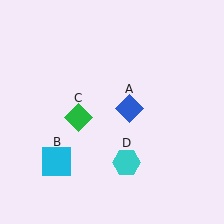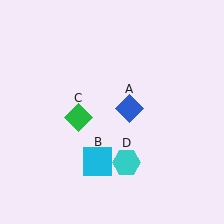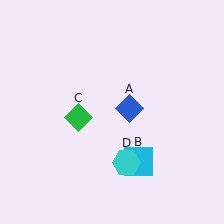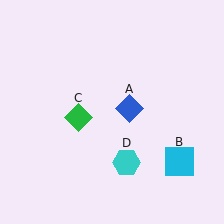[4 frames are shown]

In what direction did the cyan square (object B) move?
The cyan square (object B) moved right.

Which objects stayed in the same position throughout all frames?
Blue diamond (object A) and green diamond (object C) and cyan hexagon (object D) remained stationary.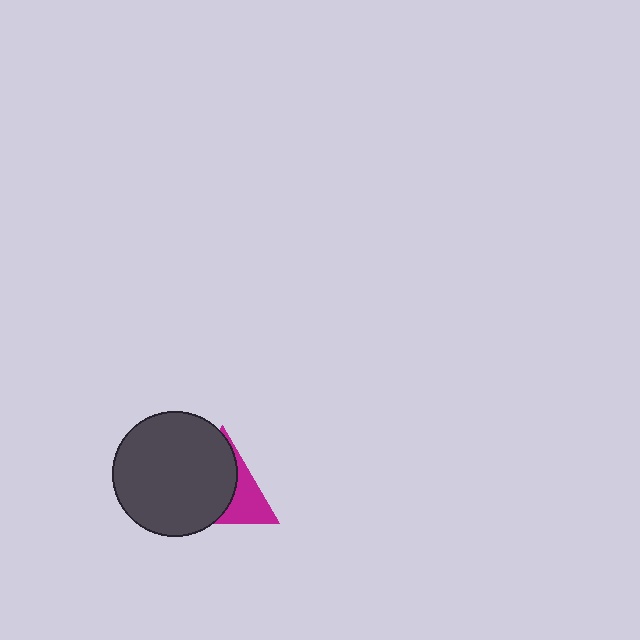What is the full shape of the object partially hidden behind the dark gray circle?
The partially hidden object is a magenta triangle.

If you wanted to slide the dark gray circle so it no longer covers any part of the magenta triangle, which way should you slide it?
Slide it left — that is the most direct way to separate the two shapes.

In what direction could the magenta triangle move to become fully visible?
The magenta triangle could move right. That would shift it out from behind the dark gray circle entirely.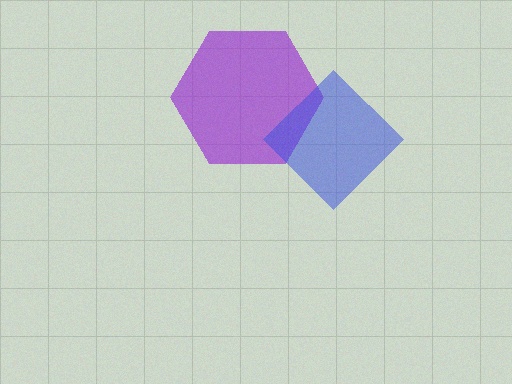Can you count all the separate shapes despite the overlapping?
Yes, there are 2 separate shapes.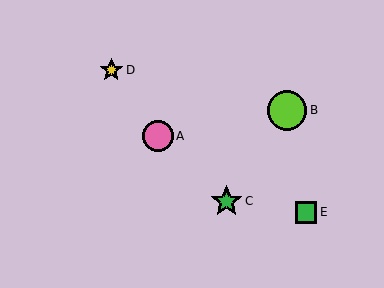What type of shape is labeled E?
Shape E is a green square.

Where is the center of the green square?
The center of the green square is at (306, 212).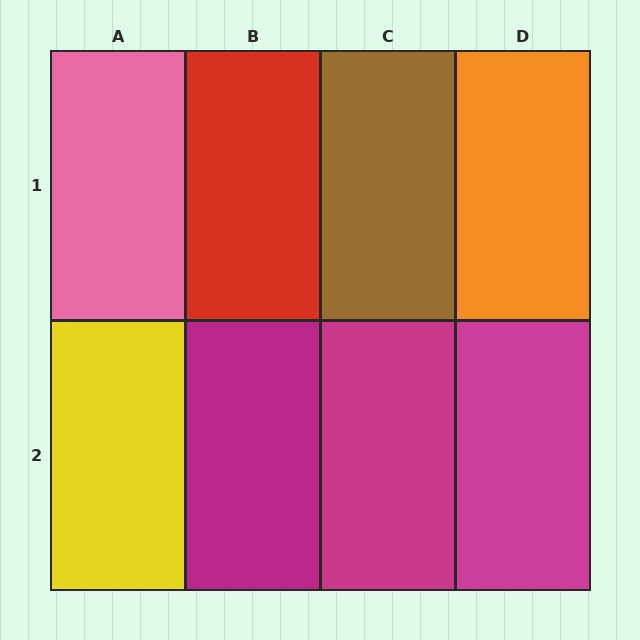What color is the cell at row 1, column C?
Brown.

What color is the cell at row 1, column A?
Pink.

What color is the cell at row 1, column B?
Red.